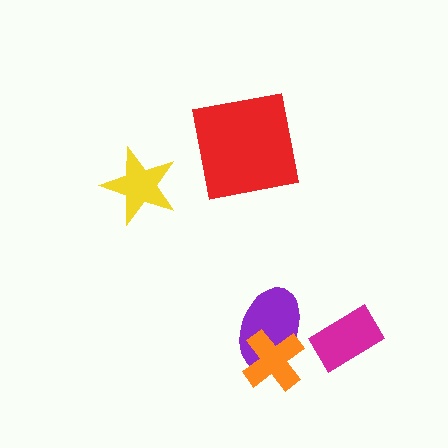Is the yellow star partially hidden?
No, no other shape covers it.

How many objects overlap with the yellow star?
0 objects overlap with the yellow star.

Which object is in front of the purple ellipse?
The orange cross is in front of the purple ellipse.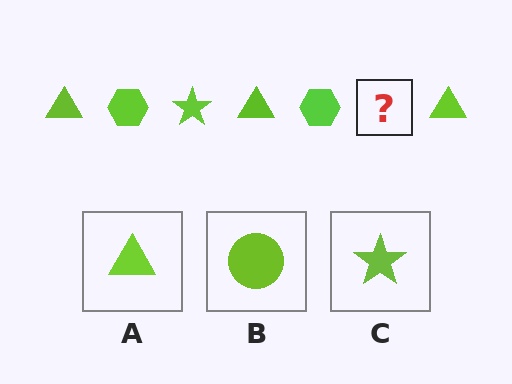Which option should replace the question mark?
Option C.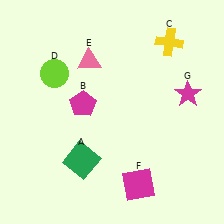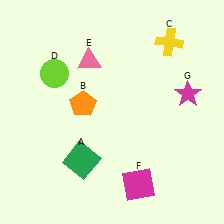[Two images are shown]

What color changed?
The pentagon (B) changed from magenta in Image 1 to orange in Image 2.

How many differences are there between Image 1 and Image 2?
There is 1 difference between the two images.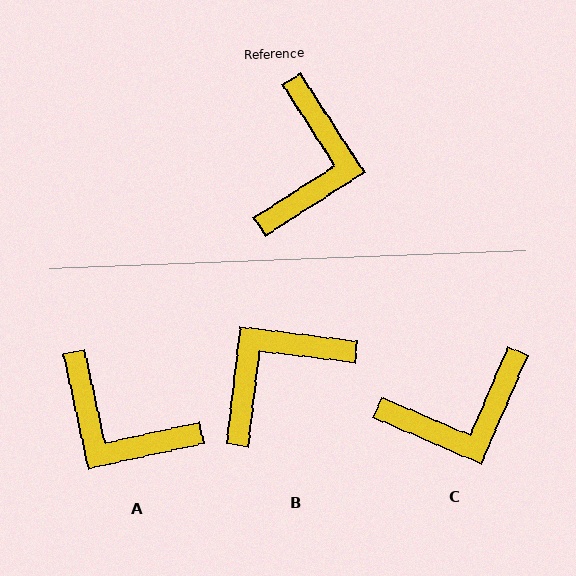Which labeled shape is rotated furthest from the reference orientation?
B, about 140 degrees away.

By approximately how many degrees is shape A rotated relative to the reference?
Approximately 110 degrees clockwise.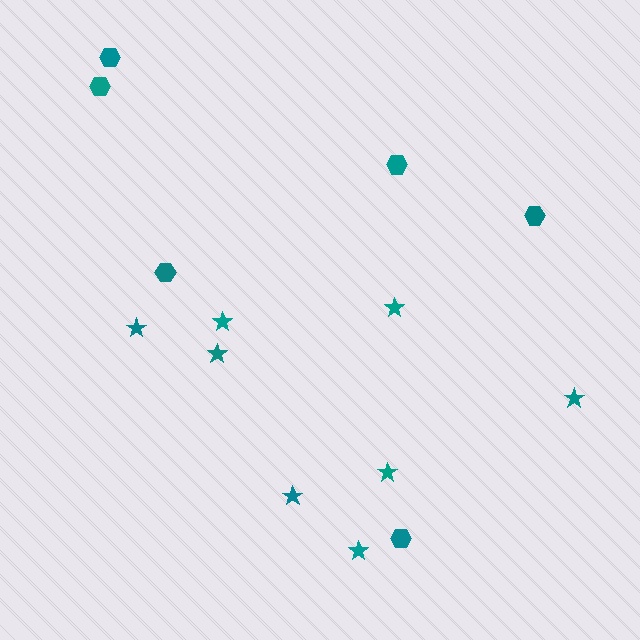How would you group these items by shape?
There are 2 groups: one group of hexagons (6) and one group of stars (8).